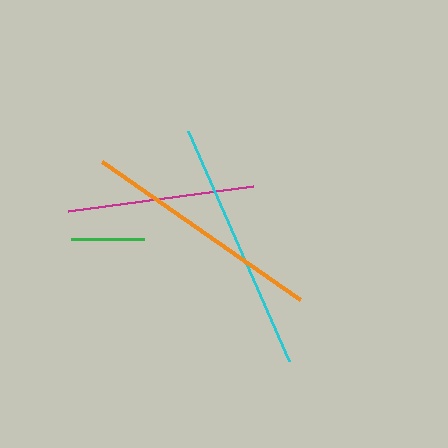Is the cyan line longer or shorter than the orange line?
The cyan line is longer than the orange line.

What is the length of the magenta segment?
The magenta segment is approximately 187 pixels long.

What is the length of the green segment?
The green segment is approximately 72 pixels long.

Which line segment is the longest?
The cyan line is the longest at approximately 252 pixels.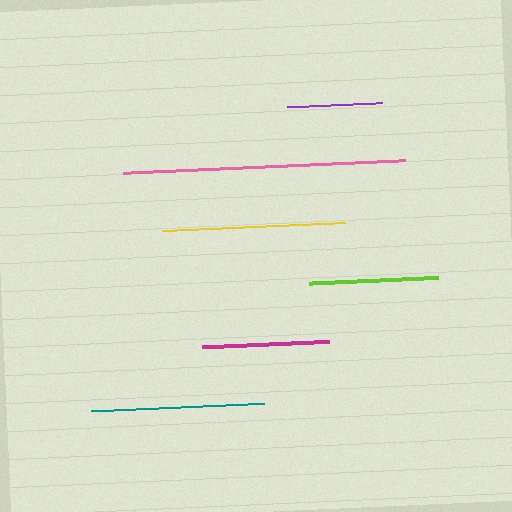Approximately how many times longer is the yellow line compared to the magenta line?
The yellow line is approximately 1.4 times the length of the magenta line.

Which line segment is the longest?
The pink line is the longest at approximately 282 pixels.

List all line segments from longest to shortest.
From longest to shortest: pink, yellow, teal, lime, magenta, purple.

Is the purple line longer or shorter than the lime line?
The lime line is longer than the purple line.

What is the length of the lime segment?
The lime segment is approximately 129 pixels long.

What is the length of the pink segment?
The pink segment is approximately 282 pixels long.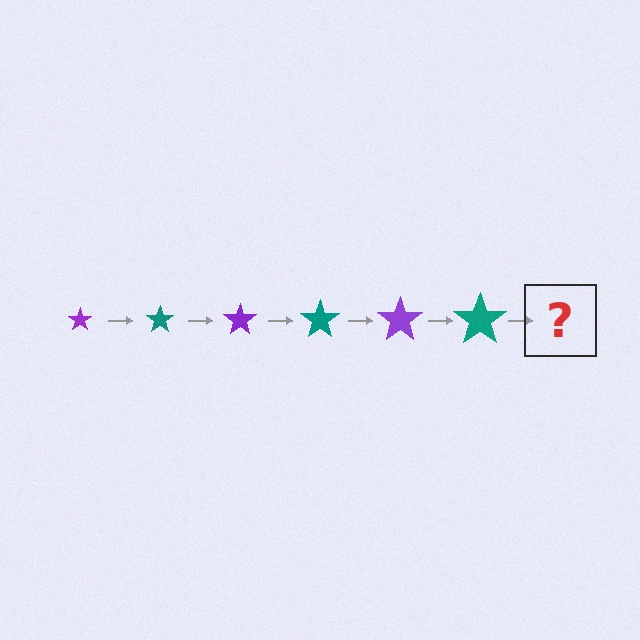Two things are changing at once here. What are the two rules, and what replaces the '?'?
The two rules are that the star grows larger each step and the color cycles through purple and teal. The '?' should be a purple star, larger than the previous one.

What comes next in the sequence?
The next element should be a purple star, larger than the previous one.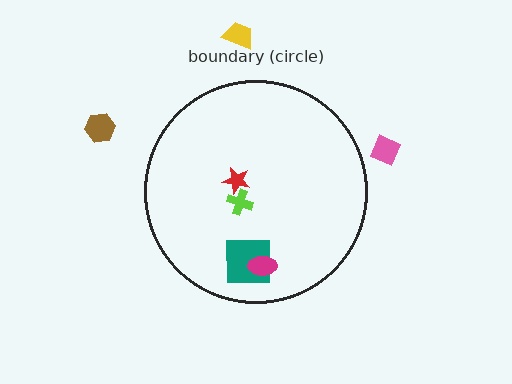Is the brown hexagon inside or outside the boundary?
Outside.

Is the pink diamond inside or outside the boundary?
Outside.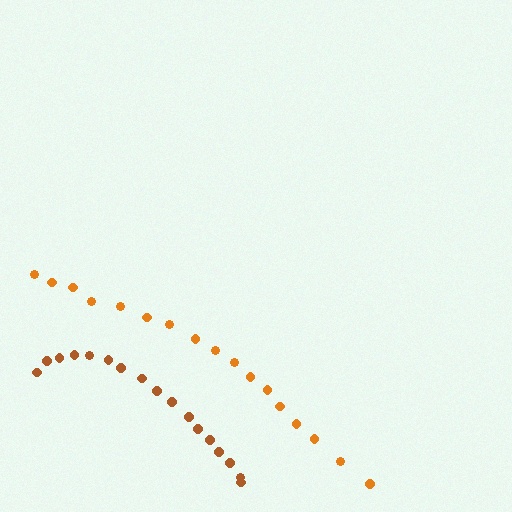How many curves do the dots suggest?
There are 2 distinct paths.